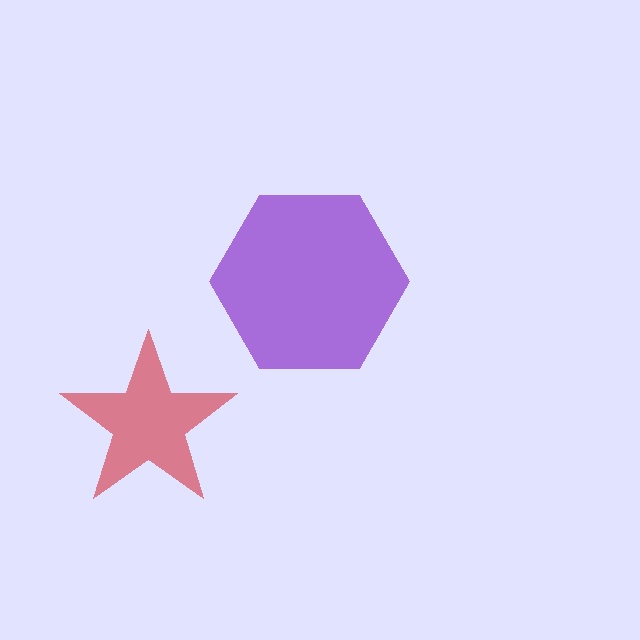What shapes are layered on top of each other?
The layered shapes are: a purple hexagon, a red star.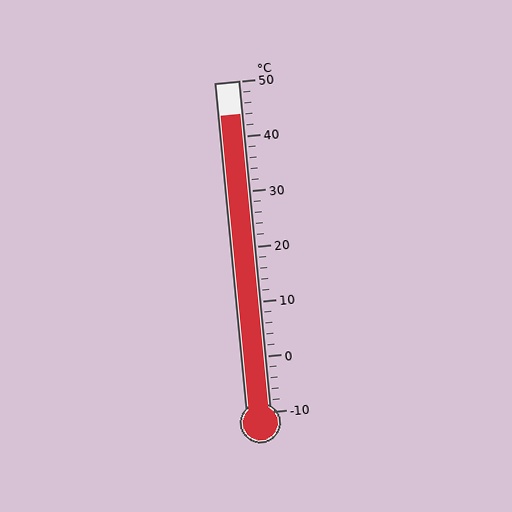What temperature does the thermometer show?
The thermometer shows approximately 44°C.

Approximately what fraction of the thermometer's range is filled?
The thermometer is filled to approximately 90% of its range.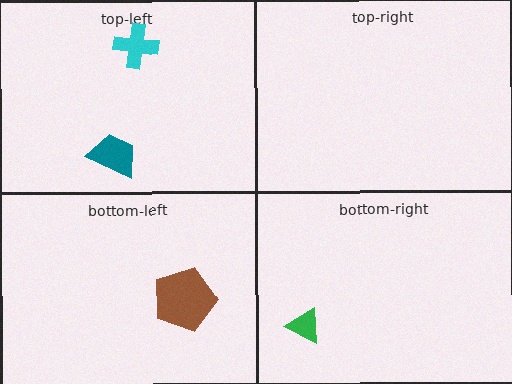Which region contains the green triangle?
The bottom-right region.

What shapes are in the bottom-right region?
The green triangle.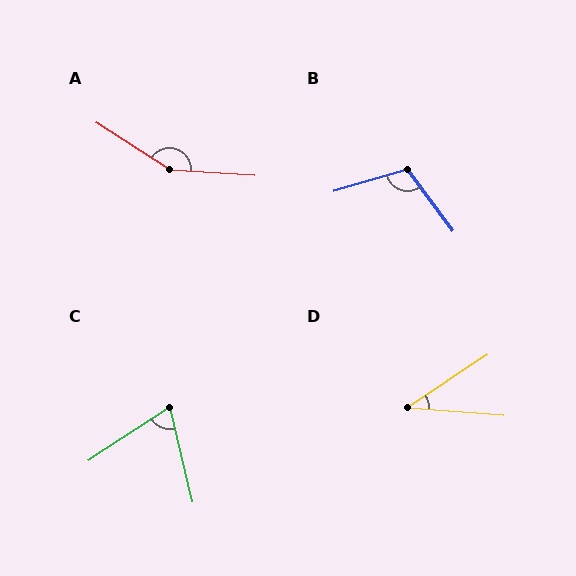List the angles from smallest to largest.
D (38°), C (70°), B (110°), A (151°).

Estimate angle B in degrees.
Approximately 110 degrees.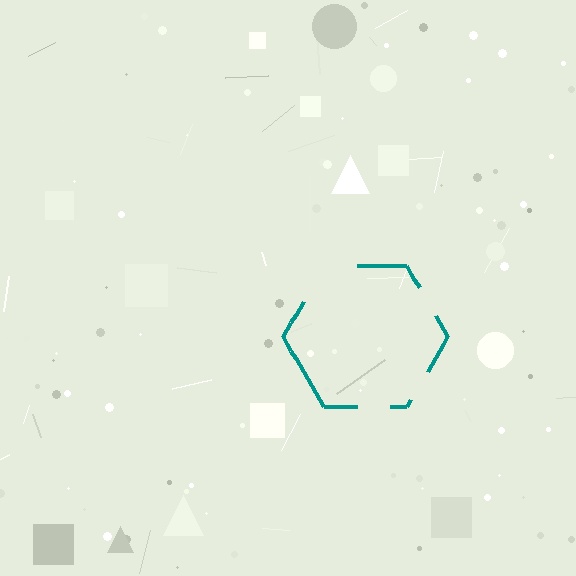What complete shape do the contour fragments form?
The contour fragments form a hexagon.